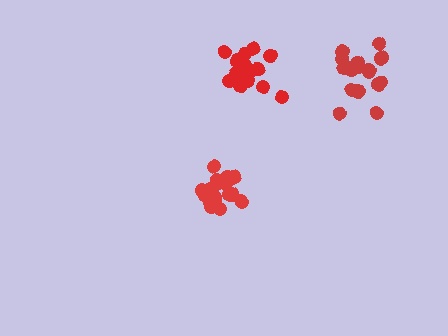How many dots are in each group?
Group 1: 17 dots, Group 2: 17 dots, Group 3: 16 dots (50 total).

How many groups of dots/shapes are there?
There are 3 groups.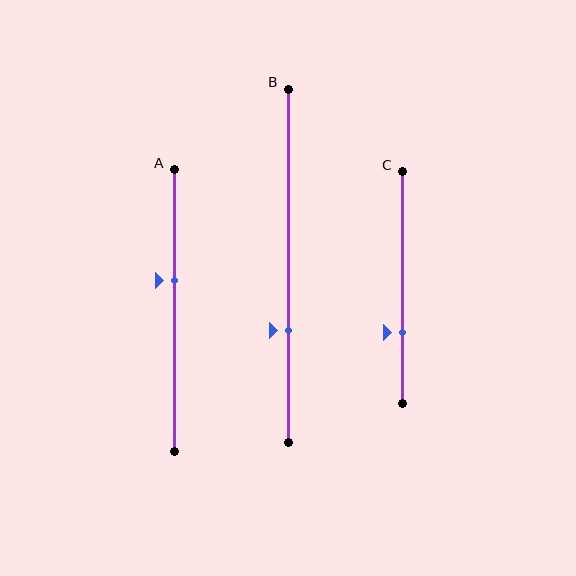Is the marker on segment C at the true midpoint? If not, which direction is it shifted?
No, the marker on segment C is shifted downward by about 19% of the segment length.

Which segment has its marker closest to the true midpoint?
Segment A has its marker closest to the true midpoint.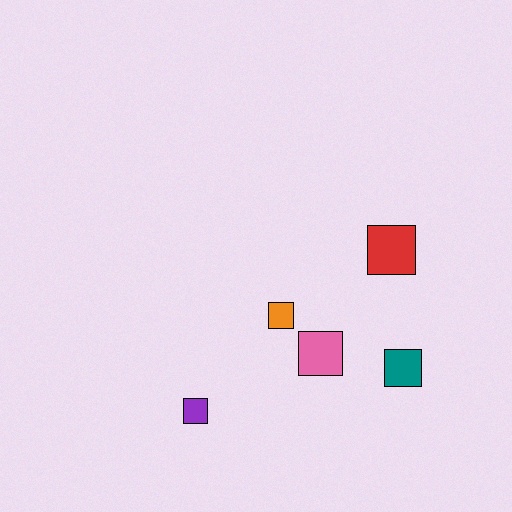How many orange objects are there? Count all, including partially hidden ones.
There is 1 orange object.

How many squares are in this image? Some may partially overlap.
There are 5 squares.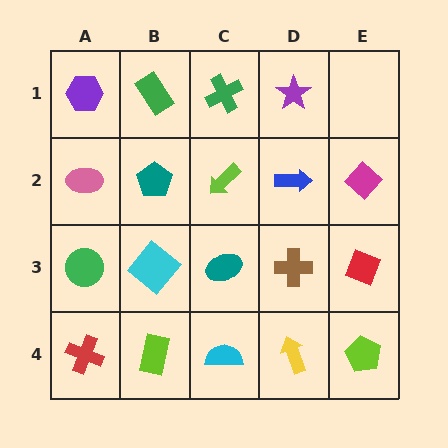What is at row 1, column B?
A green rectangle.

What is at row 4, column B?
A lime rectangle.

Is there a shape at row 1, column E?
No, that cell is empty.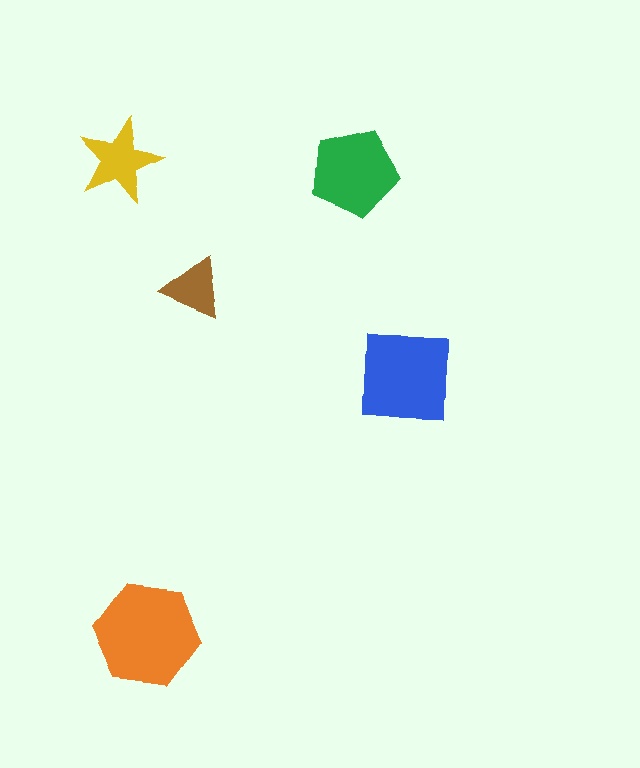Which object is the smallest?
The brown triangle.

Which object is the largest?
The orange hexagon.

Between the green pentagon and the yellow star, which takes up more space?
The green pentagon.